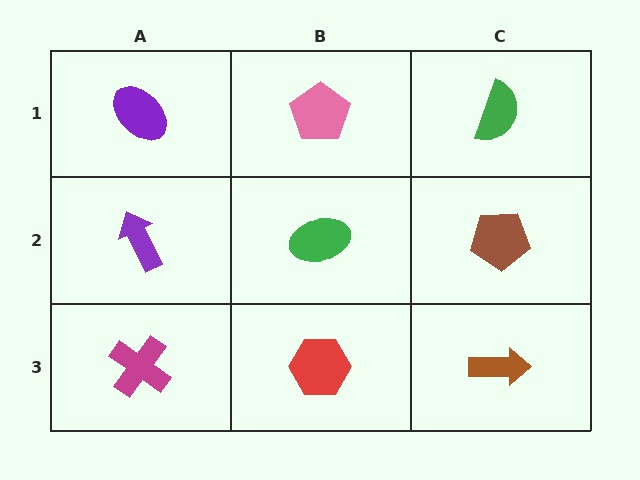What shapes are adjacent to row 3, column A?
A purple arrow (row 2, column A), a red hexagon (row 3, column B).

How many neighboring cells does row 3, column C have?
2.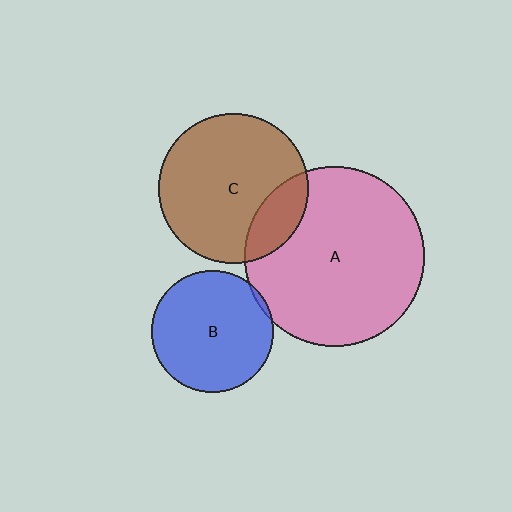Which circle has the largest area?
Circle A (pink).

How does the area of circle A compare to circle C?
Approximately 1.4 times.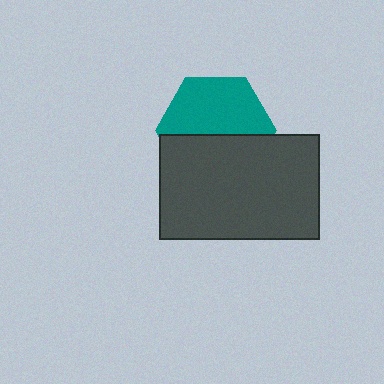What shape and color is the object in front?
The object in front is a dark gray rectangle.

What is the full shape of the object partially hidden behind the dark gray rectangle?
The partially hidden object is a teal hexagon.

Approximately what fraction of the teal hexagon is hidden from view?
Roughly 46% of the teal hexagon is hidden behind the dark gray rectangle.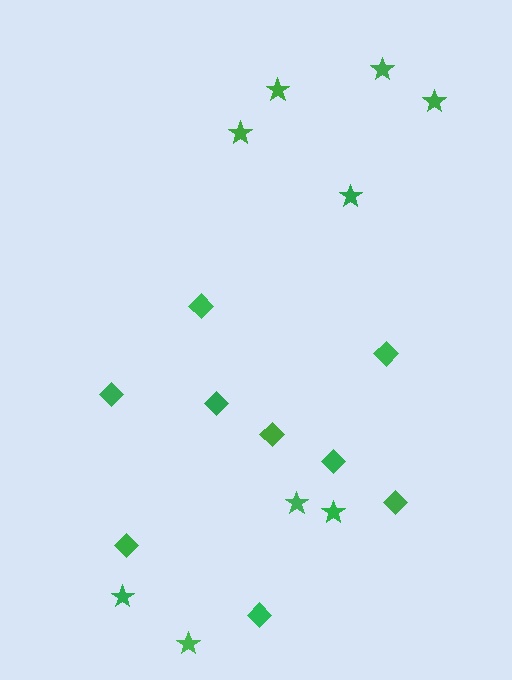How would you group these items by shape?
There are 2 groups: one group of stars (9) and one group of diamonds (9).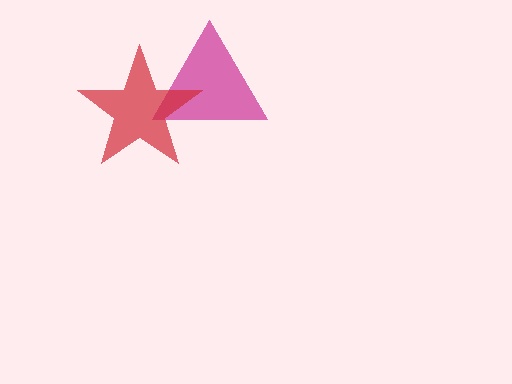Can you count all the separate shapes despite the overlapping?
Yes, there are 2 separate shapes.